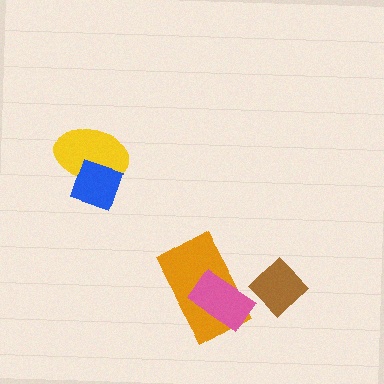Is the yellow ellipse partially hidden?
Yes, it is partially covered by another shape.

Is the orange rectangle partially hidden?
Yes, it is partially covered by another shape.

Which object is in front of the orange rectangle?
The pink rectangle is in front of the orange rectangle.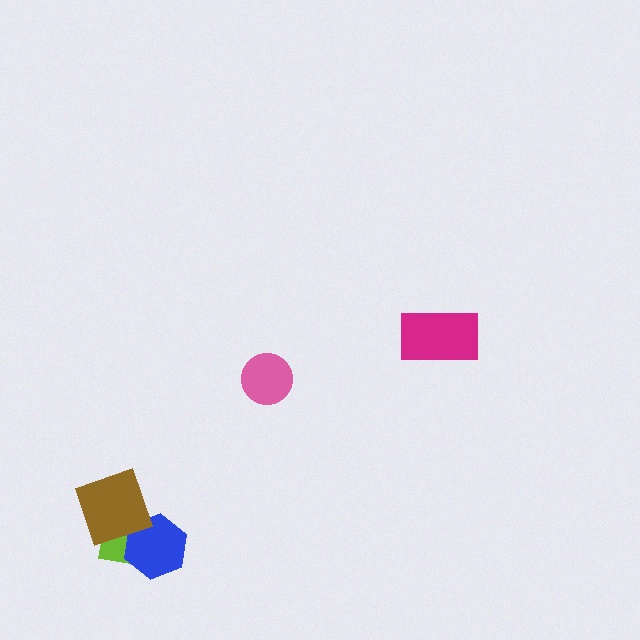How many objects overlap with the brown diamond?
2 objects overlap with the brown diamond.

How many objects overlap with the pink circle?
0 objects overlap with the pink circle.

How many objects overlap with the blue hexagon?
2 objects overlap with the blue hexagon.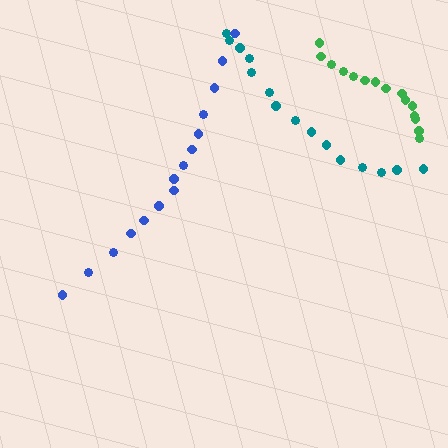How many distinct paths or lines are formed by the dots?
There are 3 distinct paths.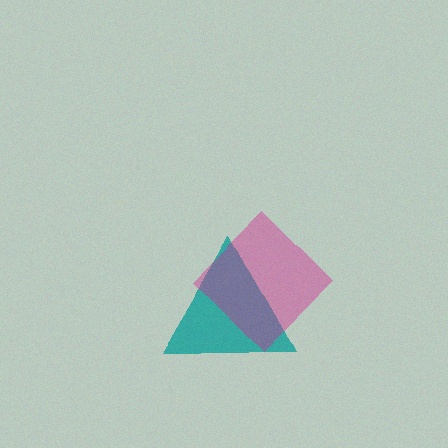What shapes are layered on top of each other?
The layered shapes are: a teal triangle, a magenta diamond.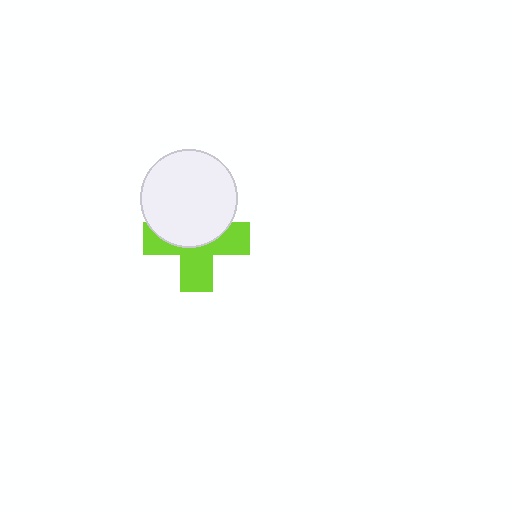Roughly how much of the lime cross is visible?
About half of it is visible (roughly 53%).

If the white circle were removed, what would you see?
You would see the complete lime cross.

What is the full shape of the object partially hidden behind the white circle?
The partially hidden object is a lime cross.